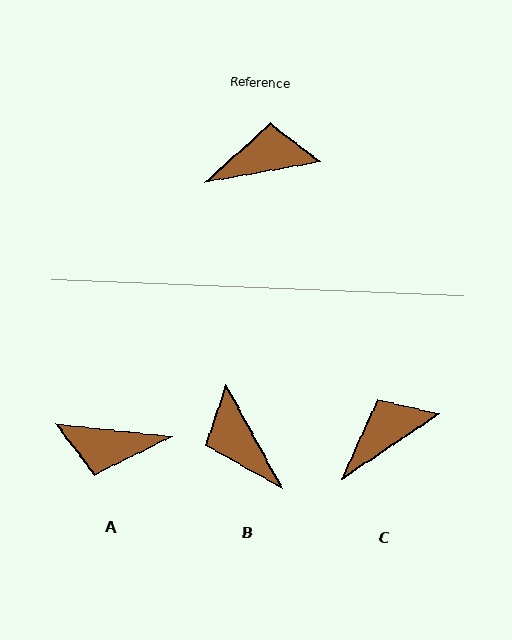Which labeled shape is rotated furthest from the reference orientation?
A, about 164 degrees away.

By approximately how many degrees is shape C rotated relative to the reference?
Approximately 24 degrees counter-clockwise.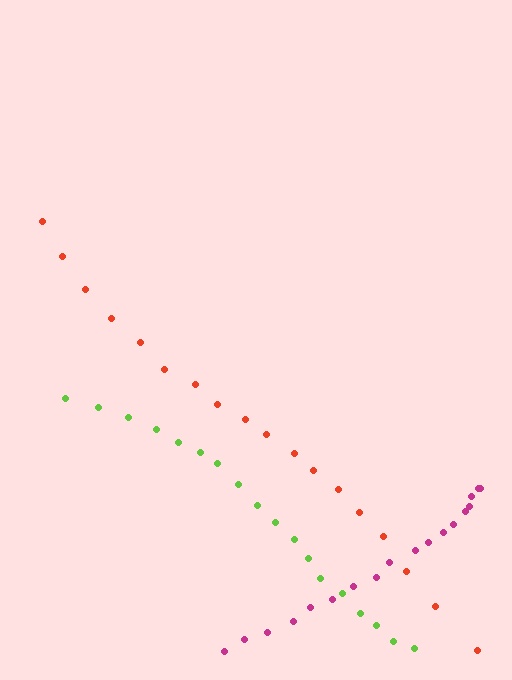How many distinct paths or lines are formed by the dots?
There are 3 distinct paths.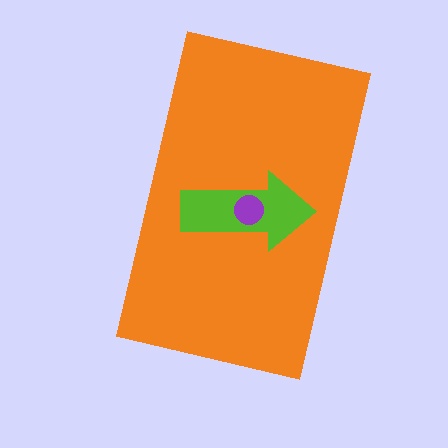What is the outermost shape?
The orange rectangle.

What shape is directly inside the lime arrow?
The purple circle.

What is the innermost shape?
The purple circle.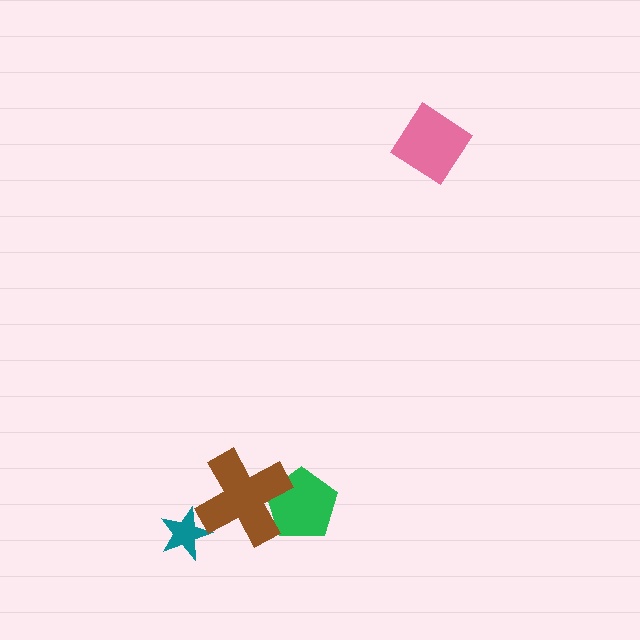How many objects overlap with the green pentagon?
1 object overlaps with the green pentagon.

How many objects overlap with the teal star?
1 object overlaps with the teal star.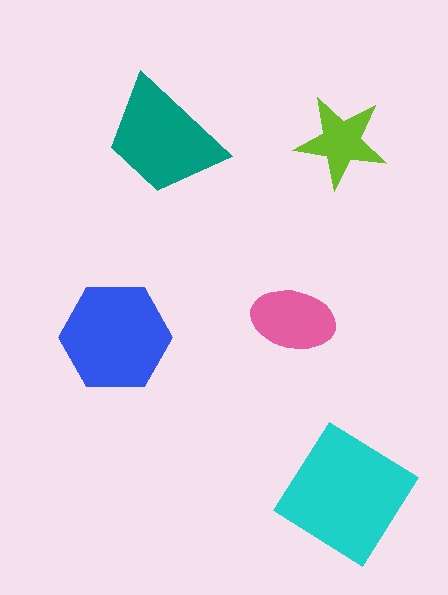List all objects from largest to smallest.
The cyan diamond, the blue hexagon, the teal trapezoid, the pink ellipse, the lime star.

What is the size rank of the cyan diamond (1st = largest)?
1st.